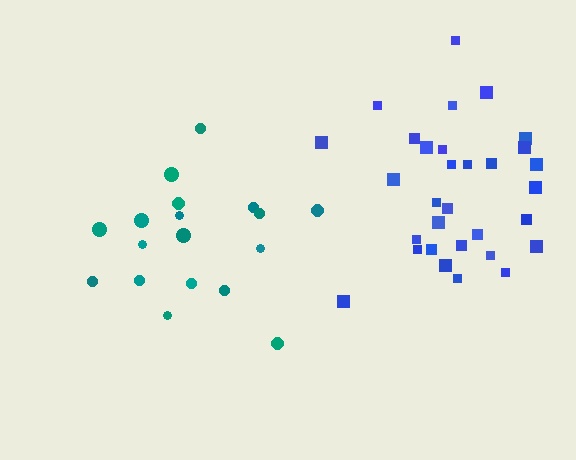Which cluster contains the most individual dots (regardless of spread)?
Blue (32).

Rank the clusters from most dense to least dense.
blue, teal.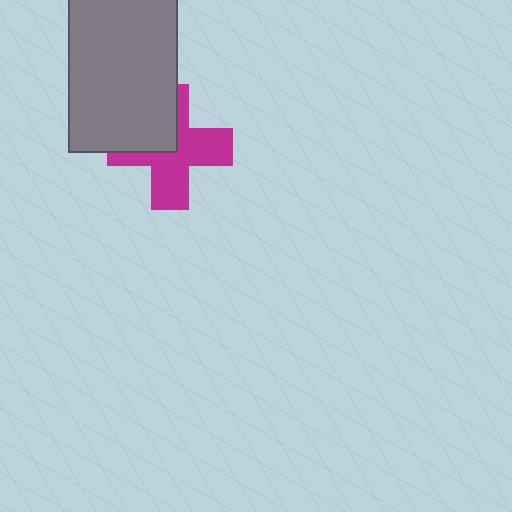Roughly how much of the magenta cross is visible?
About half of it is visible (roughly 64%).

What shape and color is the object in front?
The object in front is a gray rectangle.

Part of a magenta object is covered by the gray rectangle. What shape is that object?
It is a cross.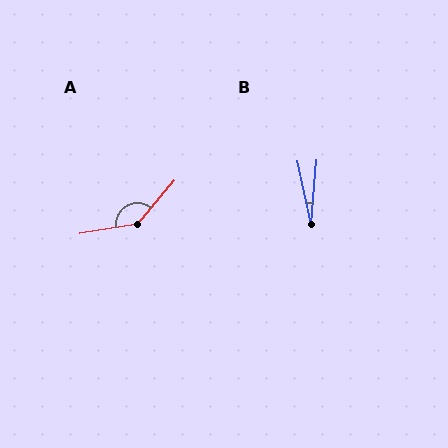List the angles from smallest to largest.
B (17°), A (140°).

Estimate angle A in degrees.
Approximately 140 degrees.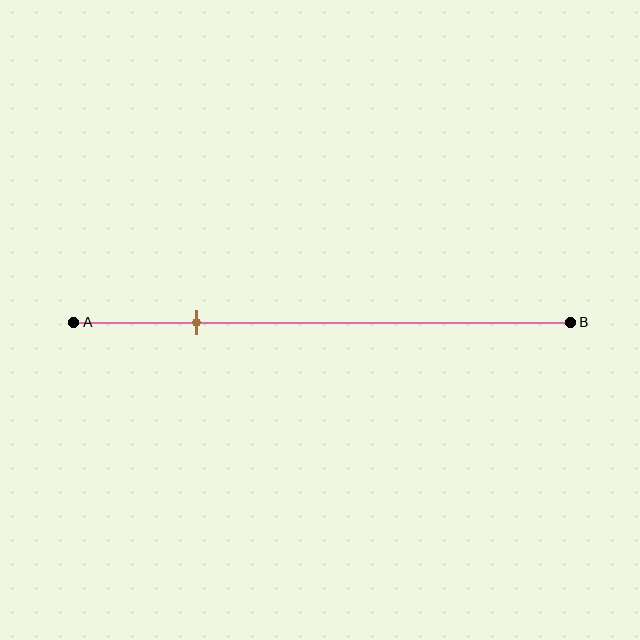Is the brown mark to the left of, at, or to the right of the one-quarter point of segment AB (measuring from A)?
The brown mark is approximately at the one-quarter point of segment AB.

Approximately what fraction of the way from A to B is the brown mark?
The brown mark is approximately 25% of the way from A to B.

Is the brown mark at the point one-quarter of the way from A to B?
Yes, the mark is approximately at the one-quarter point.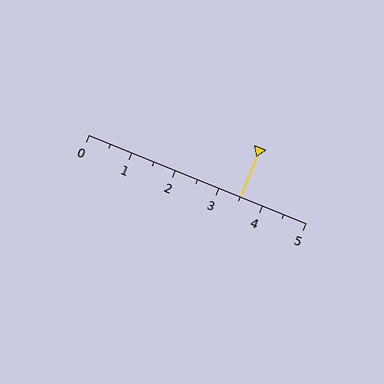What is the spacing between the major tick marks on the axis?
The major ticks are spaced 1 apart.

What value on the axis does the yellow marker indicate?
The marker indicates approximately 3.5.